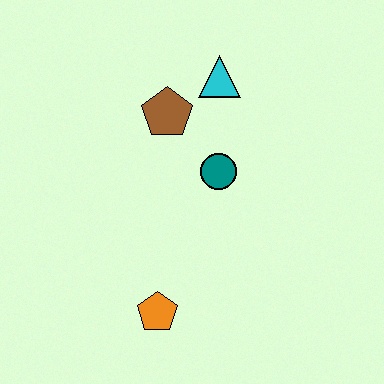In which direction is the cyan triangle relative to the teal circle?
The cyan triangle is above the teal circle.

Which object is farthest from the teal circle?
The orange pentagon is farthest from the teal circle.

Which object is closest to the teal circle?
The brown pentagon is closest to the teal circle.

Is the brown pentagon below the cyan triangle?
Yes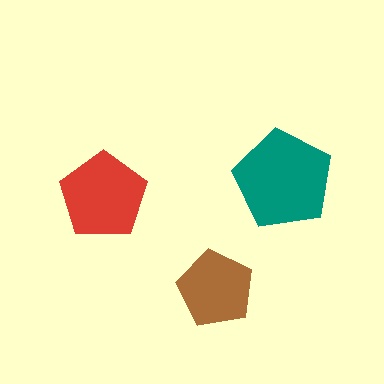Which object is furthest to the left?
The red pentagon is leftmost.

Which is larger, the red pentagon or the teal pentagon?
The teal one.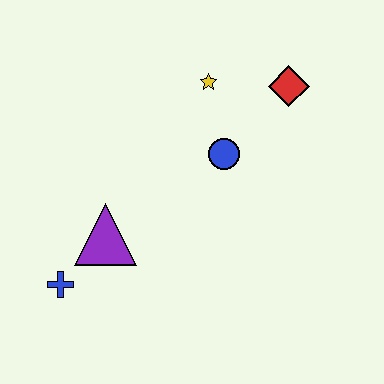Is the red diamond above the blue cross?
Yes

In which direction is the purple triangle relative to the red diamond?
The purple triangle is to the left of the red diamond.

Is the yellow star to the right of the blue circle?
No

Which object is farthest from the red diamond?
The blue cross is farthest from the red diamond.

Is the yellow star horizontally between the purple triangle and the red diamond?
Yes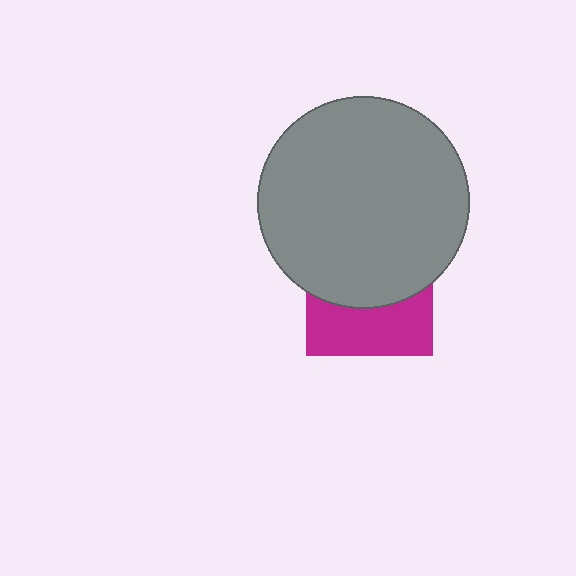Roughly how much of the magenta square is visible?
A small part of it is visible (roughly 42%).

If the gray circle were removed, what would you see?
You would see the complete magenta square.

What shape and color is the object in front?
The object in front is a gray circle.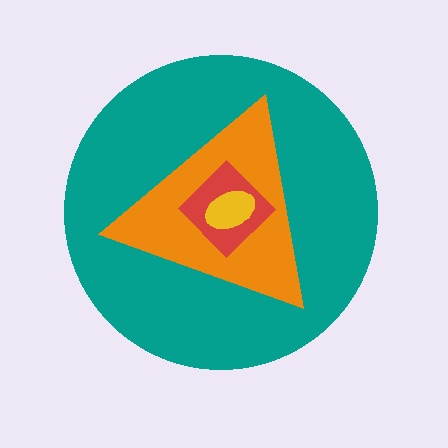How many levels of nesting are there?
4.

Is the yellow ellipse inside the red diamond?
Yes.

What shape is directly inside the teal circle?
The orange triangle.